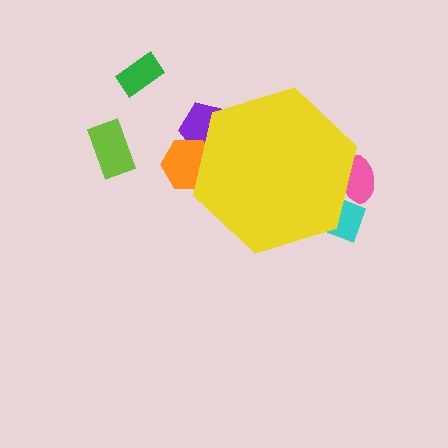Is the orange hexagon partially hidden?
Yes, the orange hexagon is partially hidden behind the yellow hexagon.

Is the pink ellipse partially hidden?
Yes, the pink ellipse is partially hidden behind the yellow hexagon.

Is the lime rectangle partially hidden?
No, the lime rectangle is fully visible.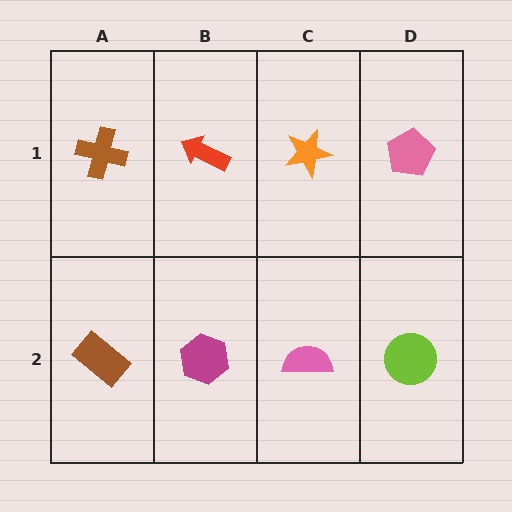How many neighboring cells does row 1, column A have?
2.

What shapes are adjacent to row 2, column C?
An orange star (row 1, column C), a magenta hexagon (row 2, column B), a lime circle (row 2, column D).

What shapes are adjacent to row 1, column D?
A lime circle (row 2, column D), an orange star (row 1, column C).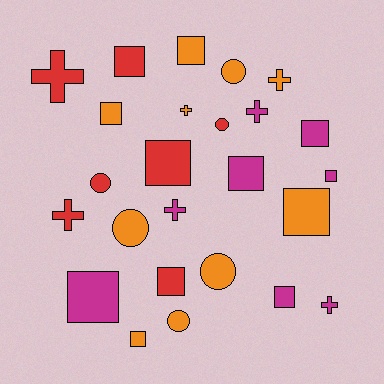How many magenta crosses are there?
There are 3 magenta crosses.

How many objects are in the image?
There are 25 objects.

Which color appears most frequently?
Orange, with 10 objects.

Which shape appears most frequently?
Square, with 12 objects.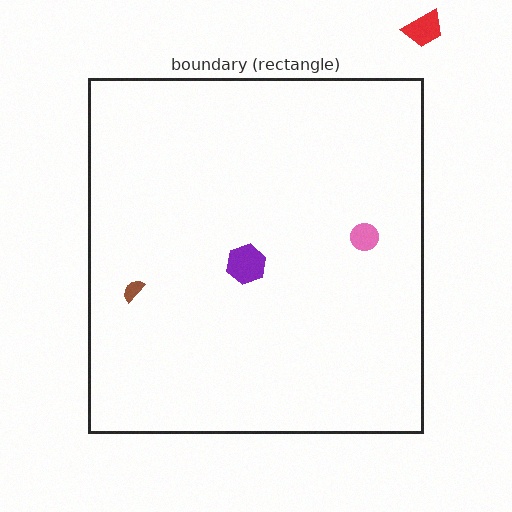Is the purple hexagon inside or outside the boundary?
Inside.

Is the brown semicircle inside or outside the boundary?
Inside.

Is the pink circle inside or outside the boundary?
Inside.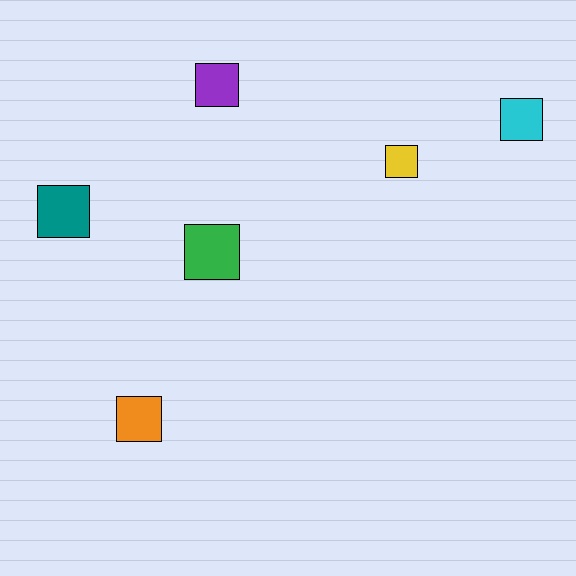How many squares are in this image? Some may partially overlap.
There are 6 squares.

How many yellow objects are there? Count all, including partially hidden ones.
There is 1 yellow object.